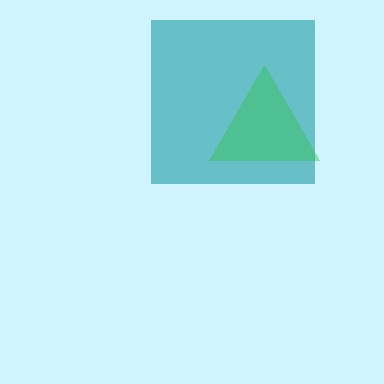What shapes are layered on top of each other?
The layered shapes are: a teal square, a green triangle.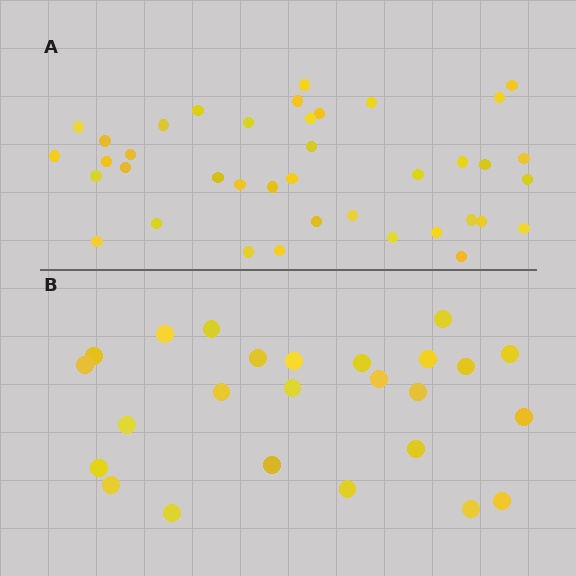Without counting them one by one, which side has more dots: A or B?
Region A (the top region) has more dots.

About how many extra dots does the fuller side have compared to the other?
Region A has approximately 15 more dots than region B.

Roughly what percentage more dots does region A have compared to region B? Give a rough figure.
About 55% more.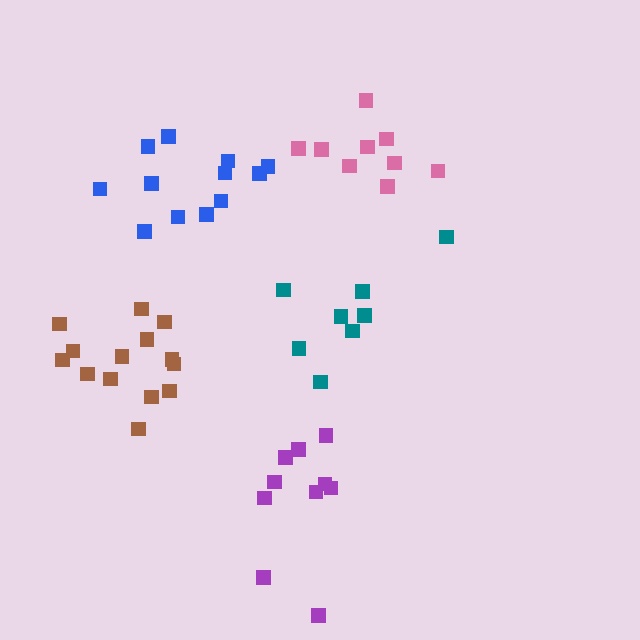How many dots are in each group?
Group 1: 12 dots, Group 2: 8 dots, Group 3: 14 dots, Group 4: 9 dots, Group 5: 10 dots (53 total).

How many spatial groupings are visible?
There are 5 spatial groupings.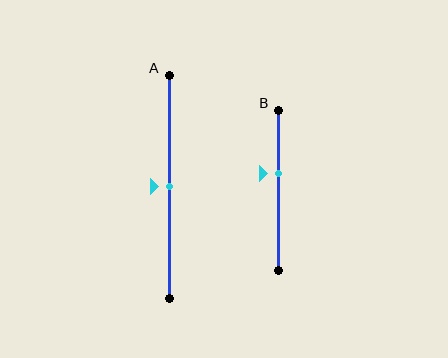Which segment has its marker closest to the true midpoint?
Segment A has its marker closest to the true midpoint.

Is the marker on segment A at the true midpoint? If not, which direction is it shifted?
Yes, the marker on segment A is at the true midpoint.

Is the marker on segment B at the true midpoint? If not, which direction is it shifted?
No, the marker on segment B is shifted upward by about 11% of the segment length.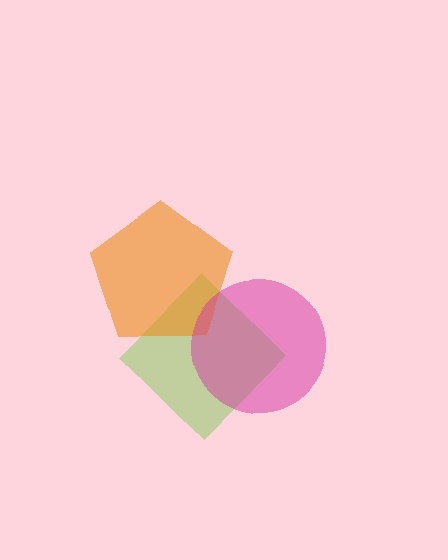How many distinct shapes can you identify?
There are 3 distinct shapes: a lime diamond, an orange pentagon, a magenta circle.